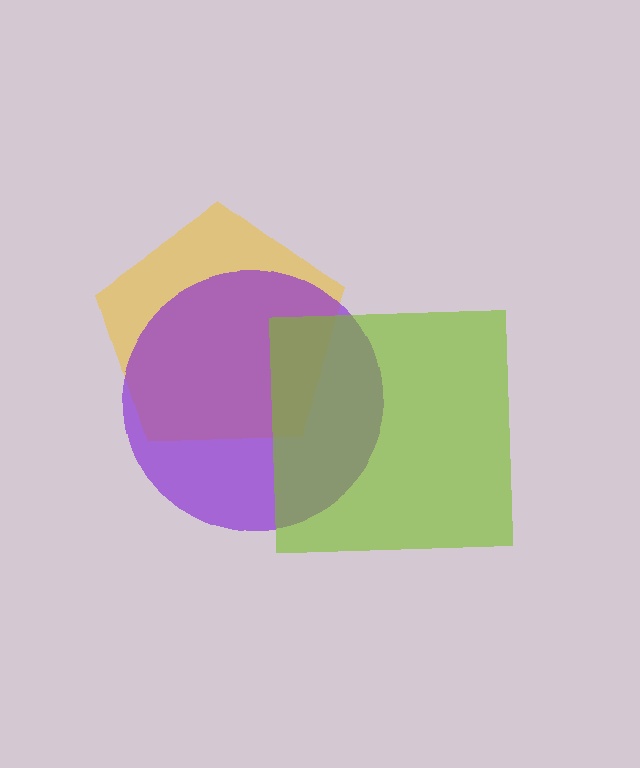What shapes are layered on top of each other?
The layered shapes are: a yellow pentagon, a purple circle, a lime square.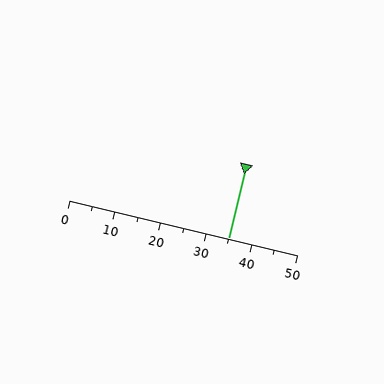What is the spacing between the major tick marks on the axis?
The major ticks are spaced 10 apart.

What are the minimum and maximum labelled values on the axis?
The axis runs from 0 to 50.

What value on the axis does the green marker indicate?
The marker indicates approximately 35.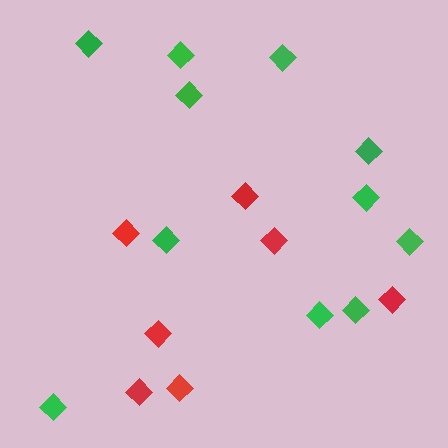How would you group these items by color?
There are 2 groups: one group of red diamonds (7) and one group of green diamonds (11).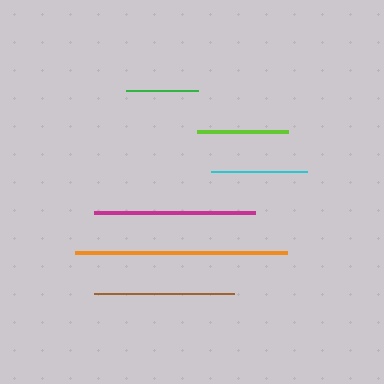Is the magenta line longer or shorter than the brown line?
The magenta line is longer than the brown line.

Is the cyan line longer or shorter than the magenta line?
The magenta line is longer than the cyan line.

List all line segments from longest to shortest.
From longest to shortest: orange, magenta, brown, cyan, lime, green.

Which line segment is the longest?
The orange line is the longest at approximately 212 pixels.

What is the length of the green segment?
The green segment is approximately 71 pixels long.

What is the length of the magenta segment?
The magenta segment is approximately 161 pixels long.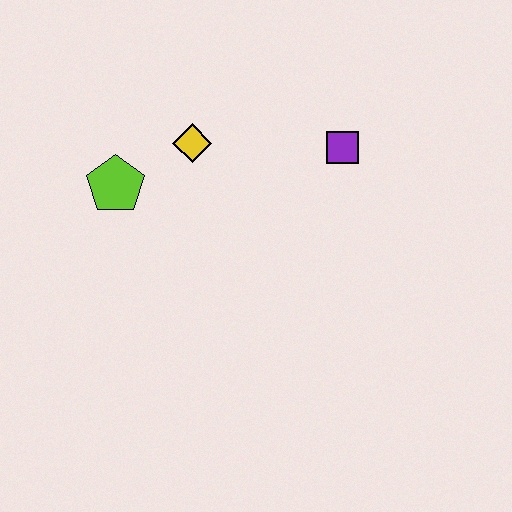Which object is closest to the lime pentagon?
The yellow diamond is closest to the lime pentagon.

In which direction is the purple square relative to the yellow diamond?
The purple square is to the right of the yellow diamond.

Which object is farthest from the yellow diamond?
The purple square is farthest from the yellow diamond.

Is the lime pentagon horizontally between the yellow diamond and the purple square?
No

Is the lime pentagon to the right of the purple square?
No